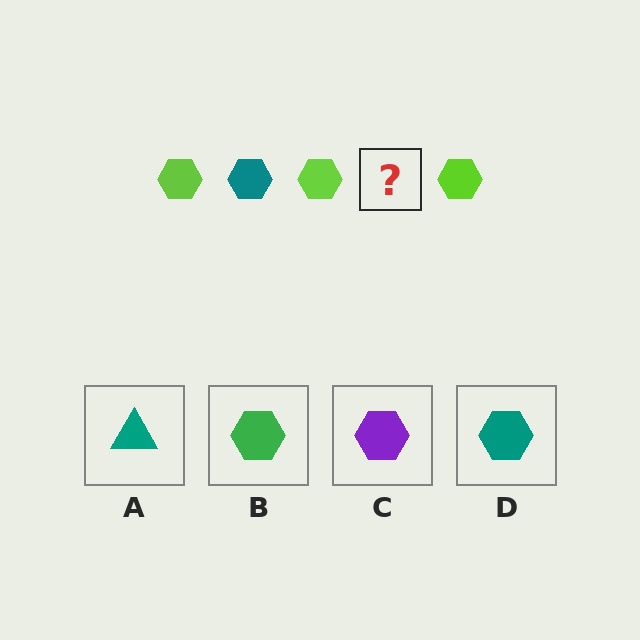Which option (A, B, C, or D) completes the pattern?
D.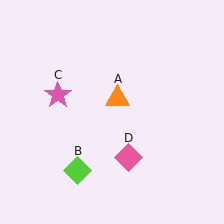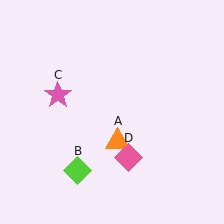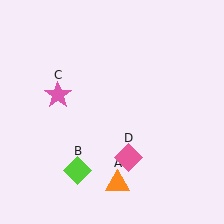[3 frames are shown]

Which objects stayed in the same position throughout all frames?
Lime diamond (object B) and pink star (object C) and pink diamond (object D) remained stationary.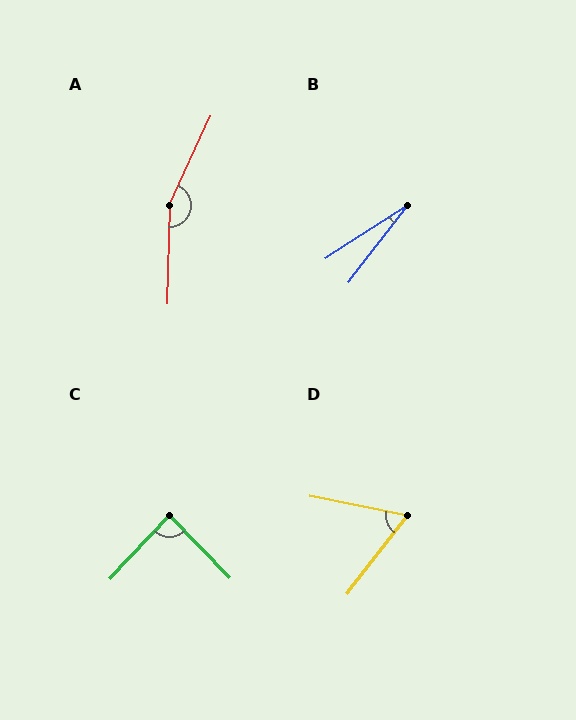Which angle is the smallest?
B, at approximately 20 degrees.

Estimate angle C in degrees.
Approximately 87 degrees.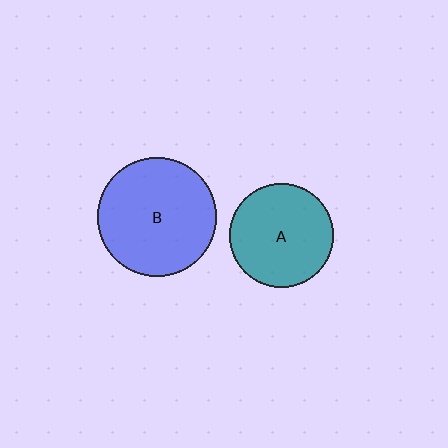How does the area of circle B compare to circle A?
Approximately 1.3 times.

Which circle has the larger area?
Circle B (blue).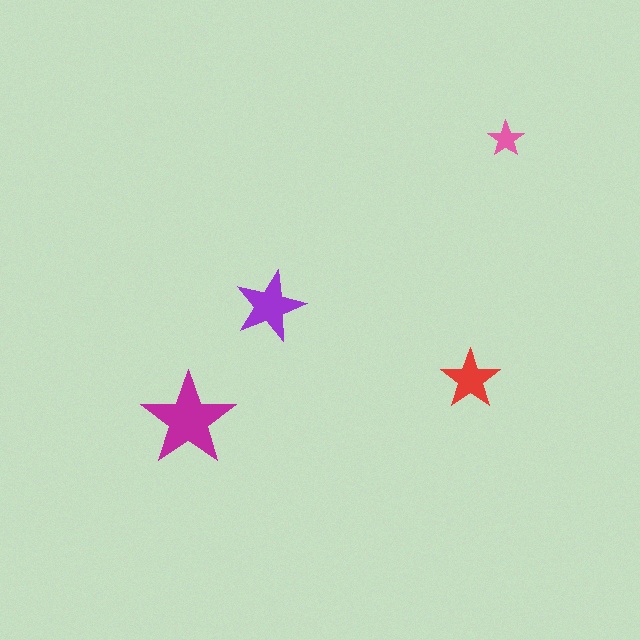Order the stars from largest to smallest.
the magenta one, the purple one, the red one, the pink one.